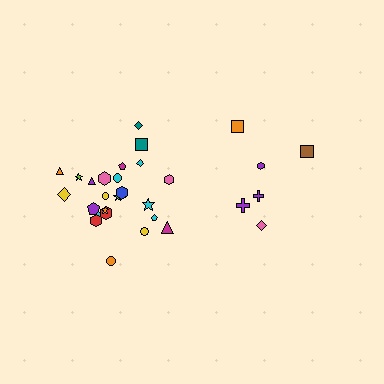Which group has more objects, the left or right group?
The left group.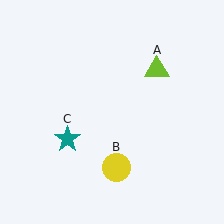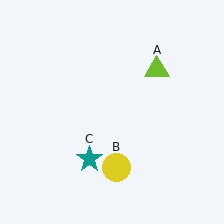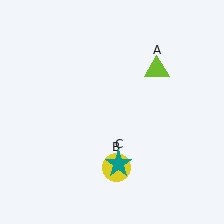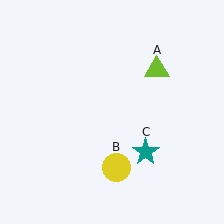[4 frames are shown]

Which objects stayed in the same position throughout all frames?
Lime triangle (object A) and yellow circle (object B) remained stationary.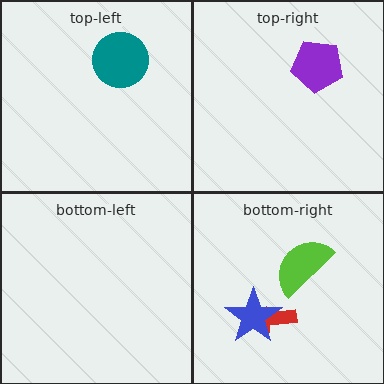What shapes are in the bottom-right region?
The red arrow, the lime semicircle, the blue star.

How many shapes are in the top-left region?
1.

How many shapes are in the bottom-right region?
3.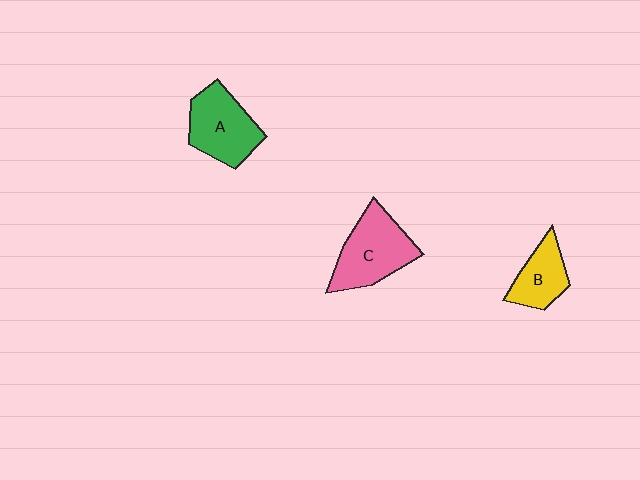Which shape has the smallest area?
Shape B (yellow).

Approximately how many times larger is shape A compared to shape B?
Approximately 1.5 times.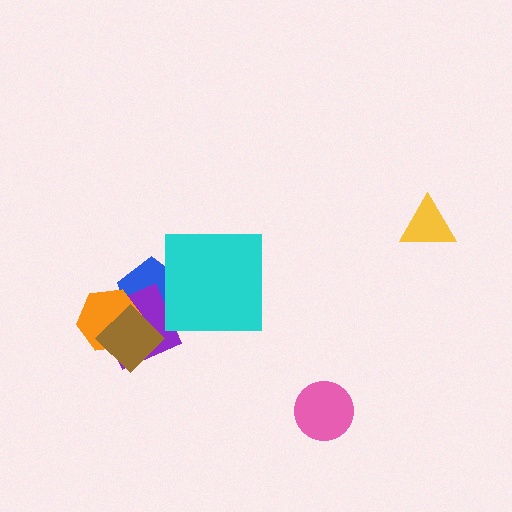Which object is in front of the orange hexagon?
The brown diamond is in front of the orange hexagon.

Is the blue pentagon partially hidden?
Yes, it is partially covered by another shape.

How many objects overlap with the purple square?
3 objects overlap with the purple square.